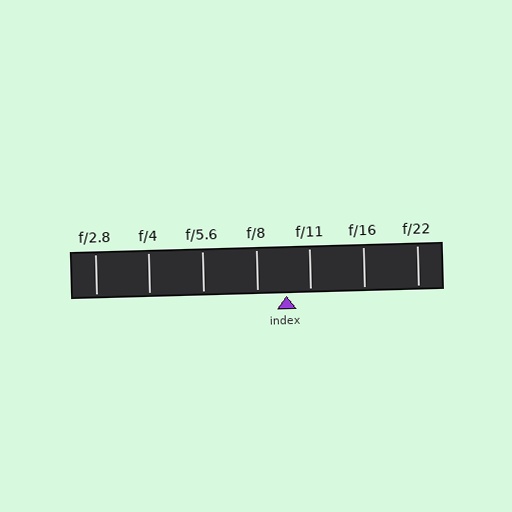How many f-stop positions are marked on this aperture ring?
There are 7 f-stop positions marked.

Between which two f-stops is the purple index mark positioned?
The index mark is between f/8 and f/11.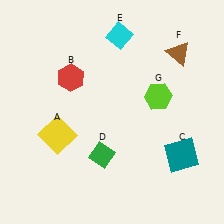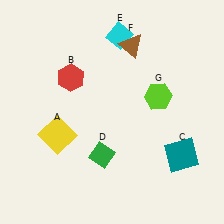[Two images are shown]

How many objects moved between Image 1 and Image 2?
1 object moved between the two images.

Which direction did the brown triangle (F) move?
The brown triangle (F) moved left.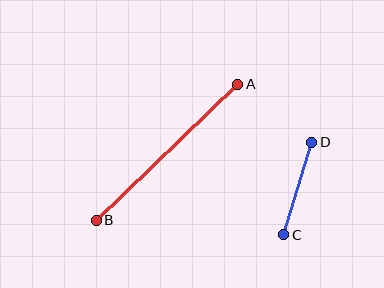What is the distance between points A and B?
The distance is approximately 196 pixels.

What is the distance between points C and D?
The distance is approximately 97 pixels.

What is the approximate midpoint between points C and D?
The midpoint is at approximately (298, 188) pixels.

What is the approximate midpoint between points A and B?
The midpoint is at approximately (167, 152) pixels.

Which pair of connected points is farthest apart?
Points A and B are farthest apart.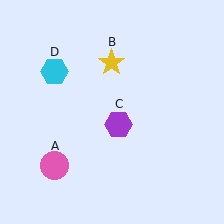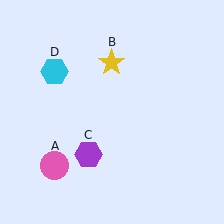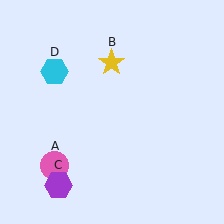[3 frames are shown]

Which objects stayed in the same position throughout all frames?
Pink circle (object A) and yellow star (object B) and cyan hexagon (object D) remained stationary.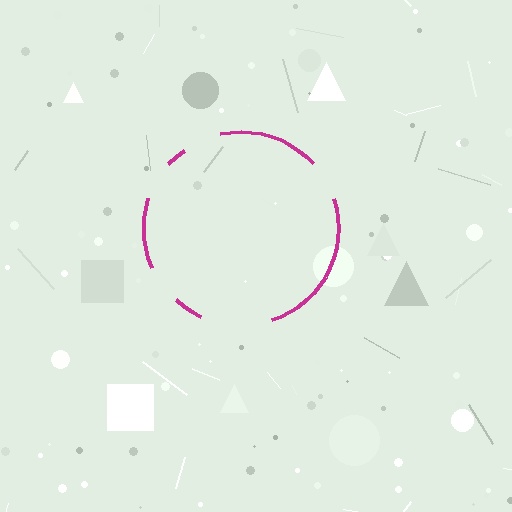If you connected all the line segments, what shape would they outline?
They would outline a circle.